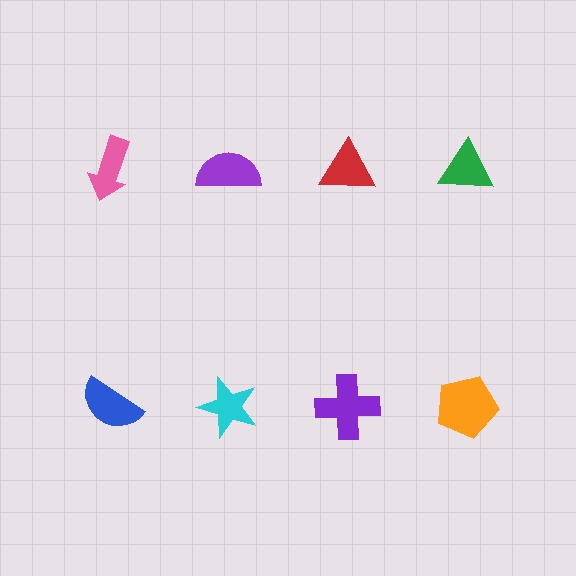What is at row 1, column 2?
A purple semicircle.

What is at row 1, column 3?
A red triangle.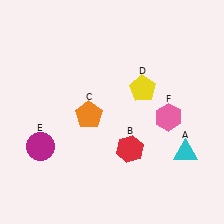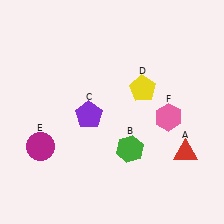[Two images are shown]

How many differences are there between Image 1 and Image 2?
There are 3 differences between the two images.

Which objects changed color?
A changed from cyan to red. B changed from red to green. C changed from orange to purple.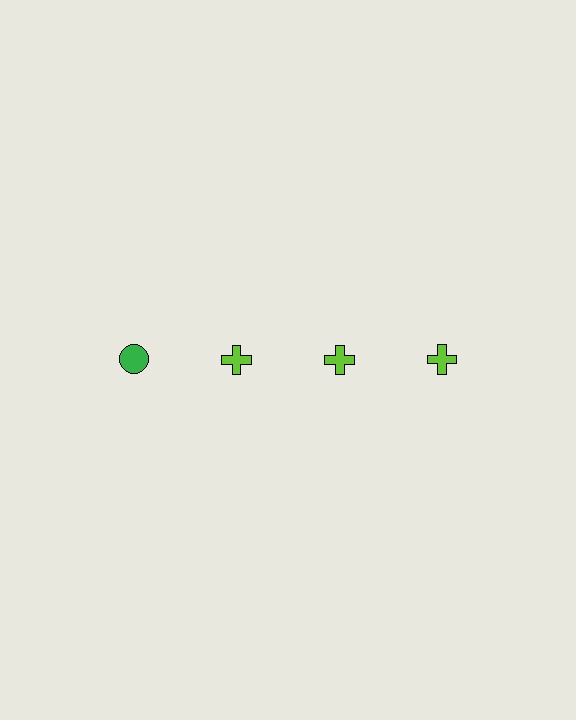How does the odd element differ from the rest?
It differs in both color (green instead of lime) and shape (circle instead of cross).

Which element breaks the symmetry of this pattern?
The green circle in the top row, leftmost column breaks the symmetry. All other shapes are lime crosses.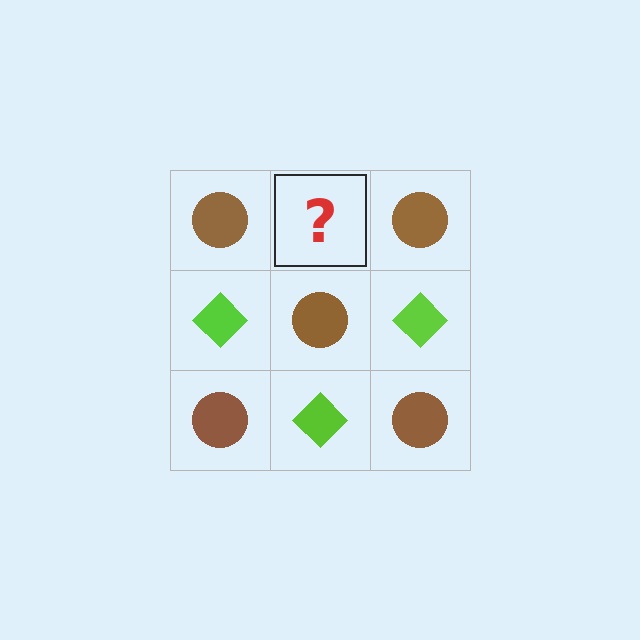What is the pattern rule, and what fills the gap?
The rule is that it alternates brown circle and lime diamond in a checkerboard pattern. The gap should be filled with a lime diamond.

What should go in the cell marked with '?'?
The missing cell should contain a lime diamond.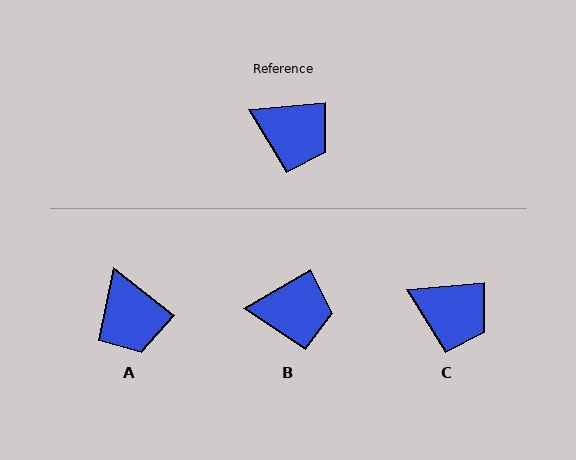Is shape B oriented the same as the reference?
No, it is off by about 26 degrees.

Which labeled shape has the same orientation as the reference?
C.